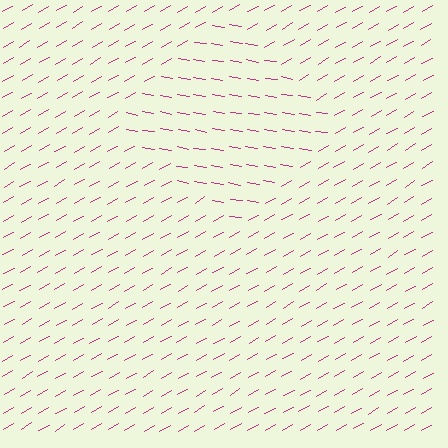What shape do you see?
I see a diamond.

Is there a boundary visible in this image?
Yes, there is a texture boundary formed by a change in line orientation.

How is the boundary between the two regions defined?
The boundary is defined purely by a change in line orientation (approximately 40 degrees difference). All lines are the same color and thickness.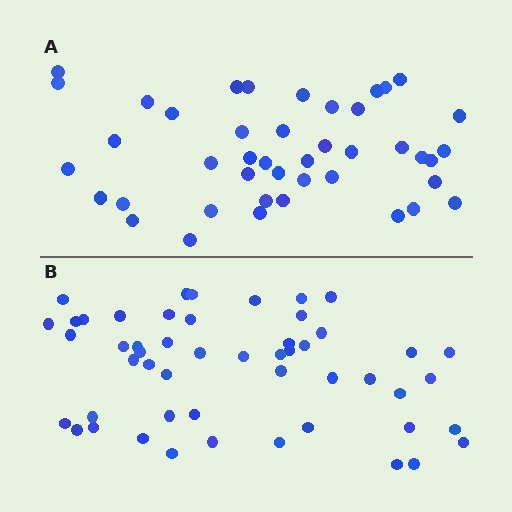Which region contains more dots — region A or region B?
Region B (the bottom region) has more dots.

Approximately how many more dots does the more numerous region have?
Region B has roughly 8 or so more dots than region A.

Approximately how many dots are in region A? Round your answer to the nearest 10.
About 40 dots. (The exact count is 43, which rounds to 40.)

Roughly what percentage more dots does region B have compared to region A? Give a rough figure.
About 20% more.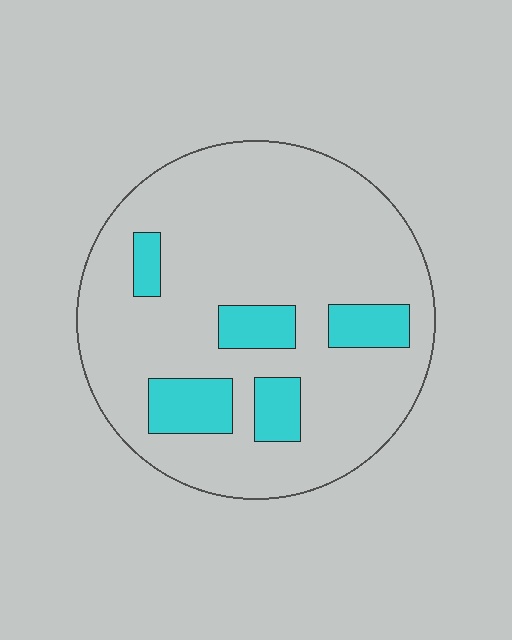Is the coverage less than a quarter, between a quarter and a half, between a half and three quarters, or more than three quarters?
Less than a quarter.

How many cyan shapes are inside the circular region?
5.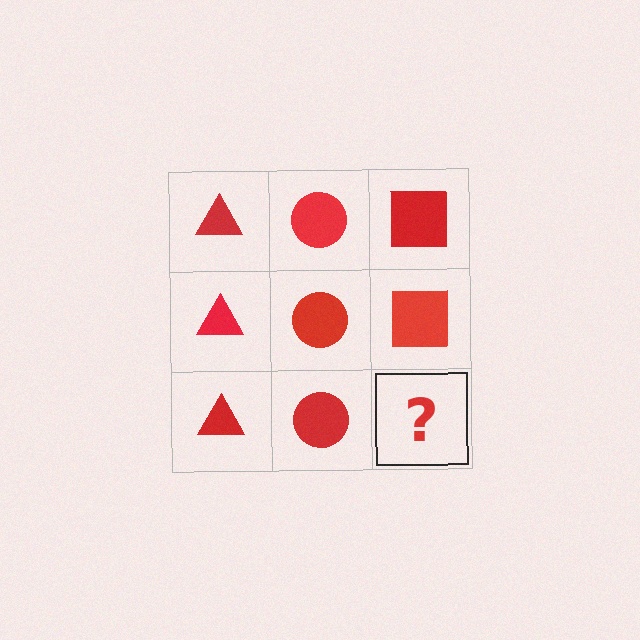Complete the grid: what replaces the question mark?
The question mark should be replaced with a red square.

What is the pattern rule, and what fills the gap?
The rule is that each column has a consistent shape. The gap should be filled with a red square.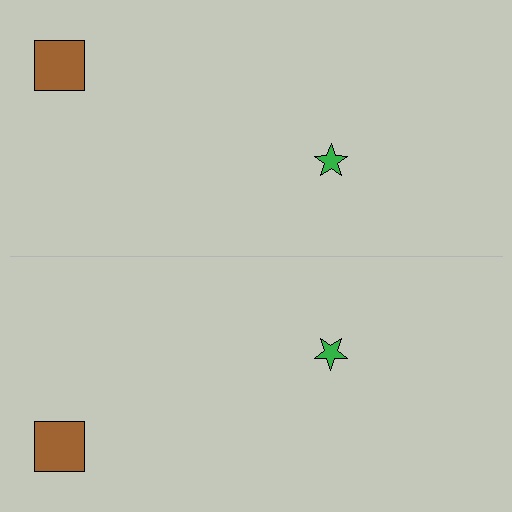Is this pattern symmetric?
Yes, this pattern has bilateral (reflection) symmetry.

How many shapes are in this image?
There are 4 shapes in this image.